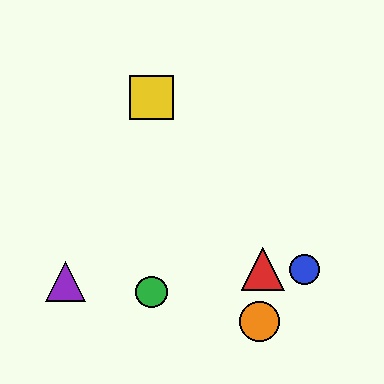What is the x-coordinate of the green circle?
The green circle is at x≈152.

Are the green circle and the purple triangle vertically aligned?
No, the green circle is at x≈152 and the purple triangle is at x≈65.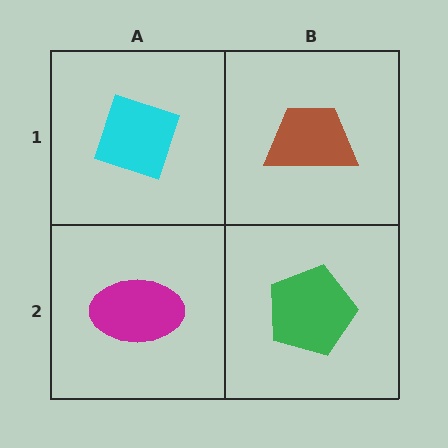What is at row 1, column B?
A brown trapezoid.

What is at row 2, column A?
A magenta ellipse.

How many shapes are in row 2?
2 shapes.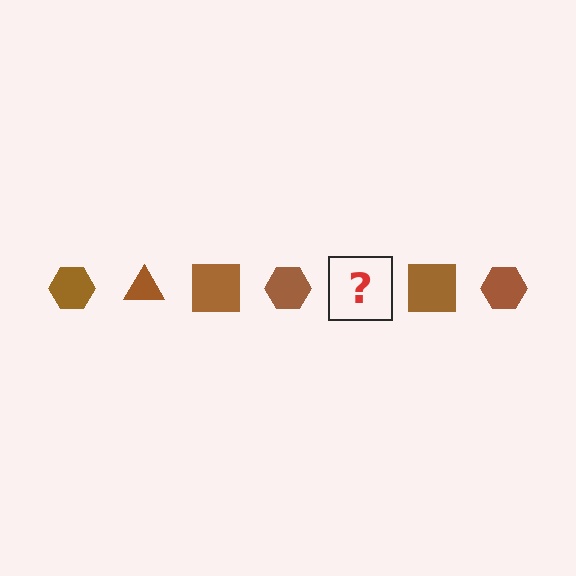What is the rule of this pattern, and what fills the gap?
The rule is that the pattern cycles through hexagon, triangle, square shapes in brown. The gap should be filled with a brown triangle.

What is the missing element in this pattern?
The missing element is a brown triangle.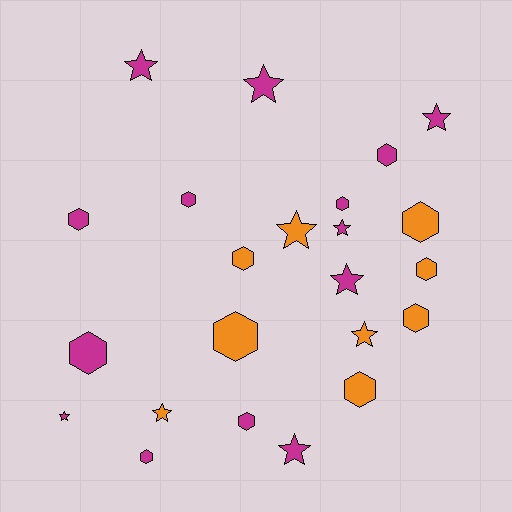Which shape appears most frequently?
Hexagon, with 13 objects.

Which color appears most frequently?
Magenta, with 14 objects.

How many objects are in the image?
There are 23 objects.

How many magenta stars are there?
There are 7 magenta stars.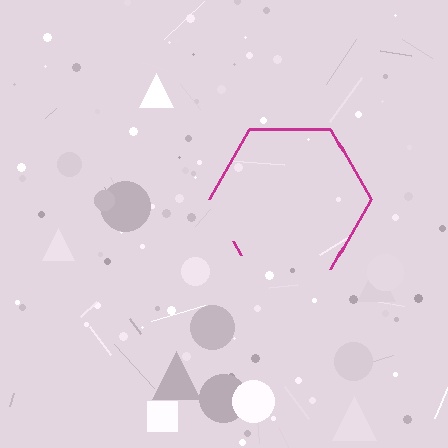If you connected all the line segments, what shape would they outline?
They would outline a hexagon.